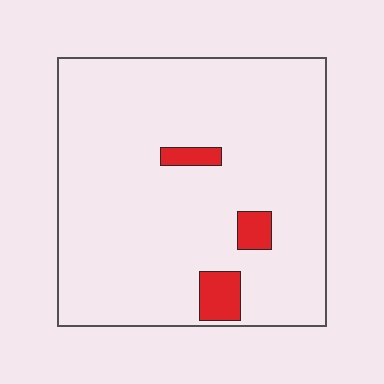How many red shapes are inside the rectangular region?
3.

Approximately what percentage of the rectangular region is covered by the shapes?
Approximately 5%.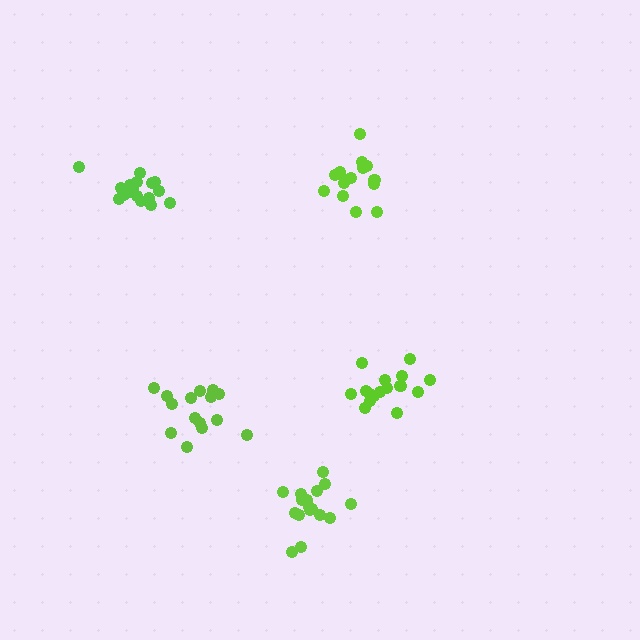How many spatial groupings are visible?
There are 5 spatial groupings.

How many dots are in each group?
Group 1: 16 dots, Group 2: 17 dots, Group 3: 15 dots, Group 4: 15 dots, Group 5: 17 dots (80 total).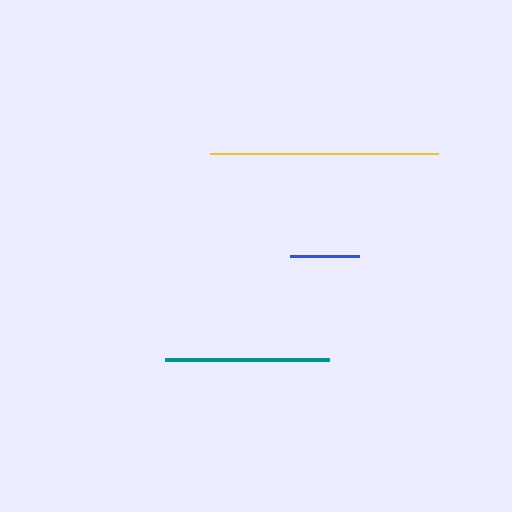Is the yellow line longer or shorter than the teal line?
The yellow line is longer than the teal line.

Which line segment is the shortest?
The blue line is the shortest at approximately 69 pixels.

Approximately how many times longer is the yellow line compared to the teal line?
The yellow line is approximately 1.4 times the length of the teal line.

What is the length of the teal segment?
The teal segment is approximately 164 pixels long.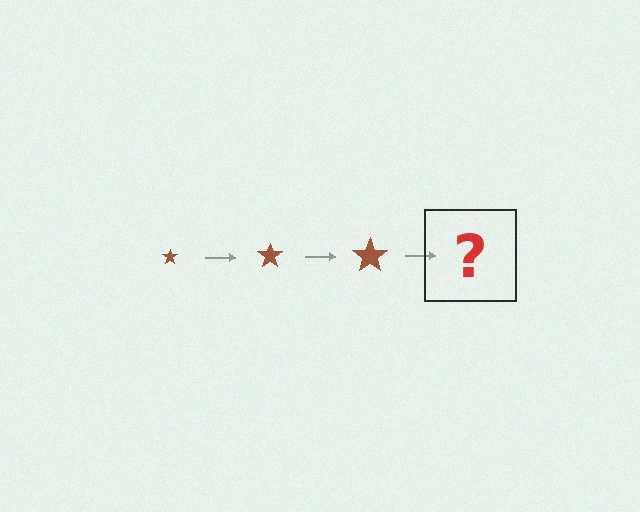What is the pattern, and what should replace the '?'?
The pattern is that the star gets progressively larger each step. The '?' should be a brown star, larger than the previous one.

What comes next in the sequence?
The next element should be a brown star, larger than the previous one.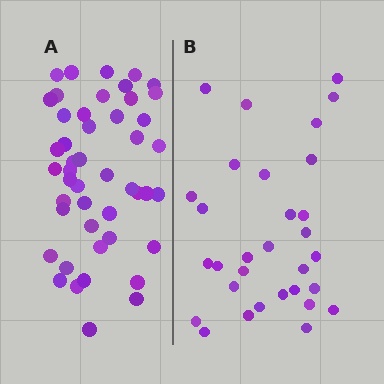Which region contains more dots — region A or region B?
Region A (the left region) has more dots.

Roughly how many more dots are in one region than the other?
Region A has approximately 15 more dots than region B.